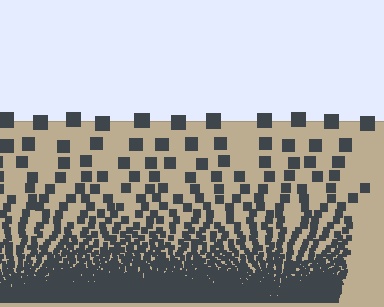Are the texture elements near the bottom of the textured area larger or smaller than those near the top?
Smaller. The gradient is inverted — elements near the bottom are smaller and denser.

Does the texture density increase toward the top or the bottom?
Density increases toward the bottom.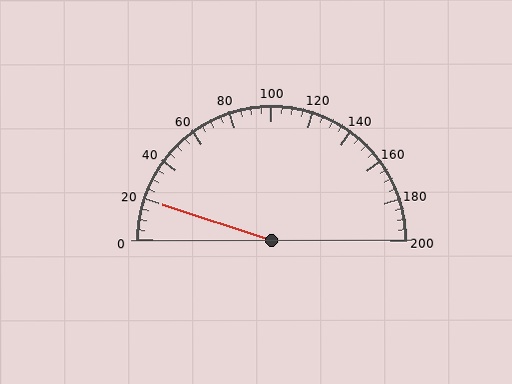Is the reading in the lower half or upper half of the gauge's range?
The reading is in the lower half of the range (0 to 200).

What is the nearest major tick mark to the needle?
The nearest major tick mark is 20.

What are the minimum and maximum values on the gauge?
The gauge ranges from 0 to 200.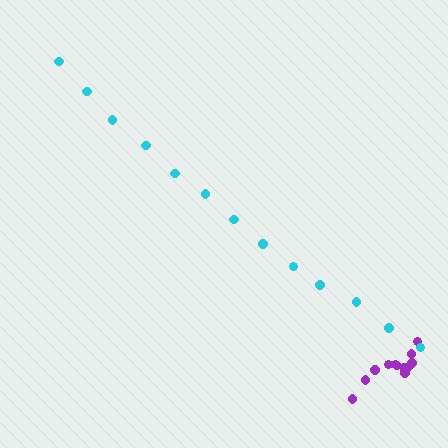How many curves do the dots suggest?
There are 2 distinct paths.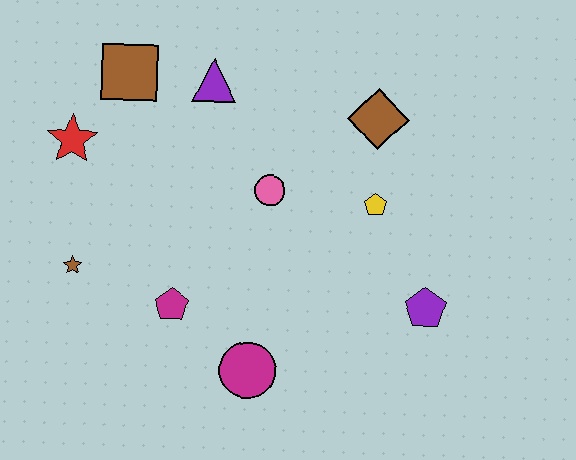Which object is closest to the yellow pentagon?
The brown diamond is closest to the yellow pentagon.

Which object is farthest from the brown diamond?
The brown star is farthest from the brown diamond.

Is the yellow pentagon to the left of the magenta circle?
No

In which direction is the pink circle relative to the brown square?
The pink circle is to the right of the brown square.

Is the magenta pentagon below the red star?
Yes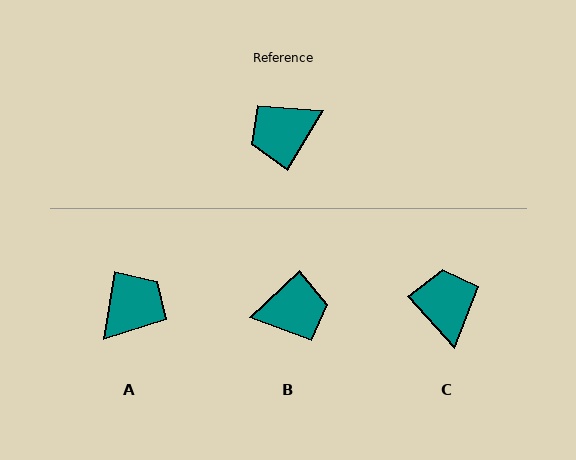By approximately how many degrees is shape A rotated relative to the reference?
Approximately 158 degrees clockwise.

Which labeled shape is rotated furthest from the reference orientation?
B, about 164 degrees away.